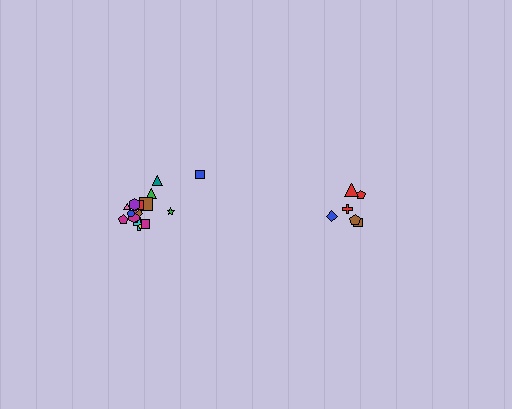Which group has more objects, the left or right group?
The left group.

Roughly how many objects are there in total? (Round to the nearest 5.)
Roughly 20 objects in total.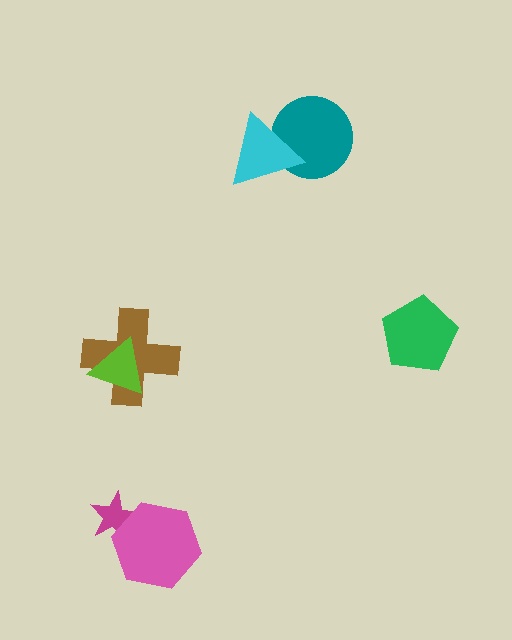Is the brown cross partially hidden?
Yes, it is partially covered by another shape.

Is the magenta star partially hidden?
Yes, it is partially covered by another shape.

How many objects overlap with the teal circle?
1 object overlaps with the teal circle.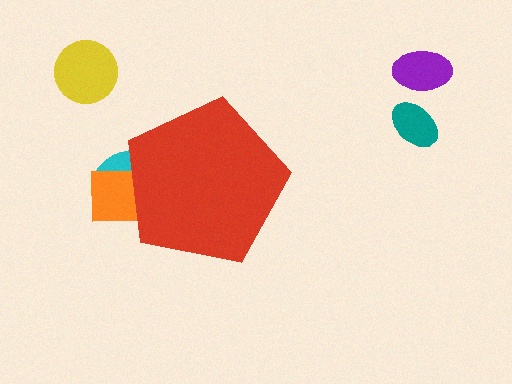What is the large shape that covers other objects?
A red pentagon.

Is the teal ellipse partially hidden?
No, the teal ellipse is fully visible.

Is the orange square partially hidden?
Yes, the orange square is partially hidden behind the red pentagon.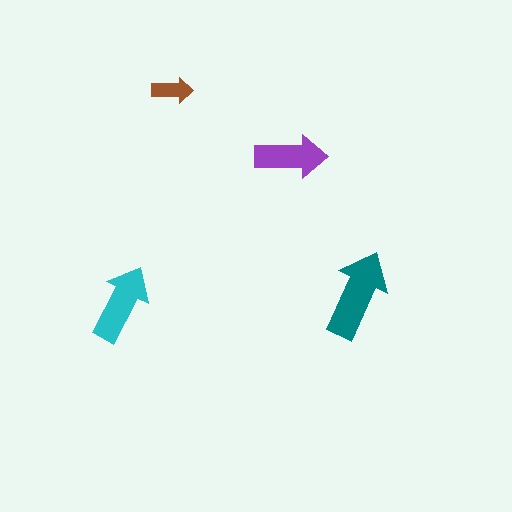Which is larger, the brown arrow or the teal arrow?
The teal one.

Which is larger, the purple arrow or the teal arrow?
The teal one.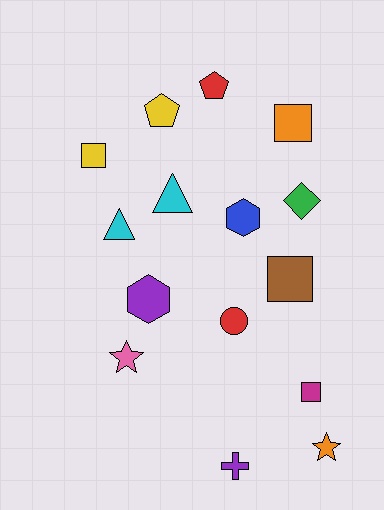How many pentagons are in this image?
There are 2 pentagons.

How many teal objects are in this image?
There are no teal objects.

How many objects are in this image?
There are 15 objects.